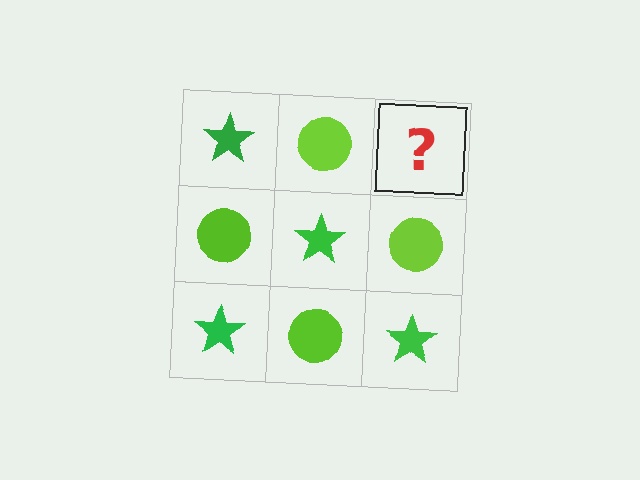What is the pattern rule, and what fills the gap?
The rule is that it alternates green star and lime circle in a checkerboard pattern. The gap should be filled with a green star.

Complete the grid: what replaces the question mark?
The question mark should be replaced with a green star.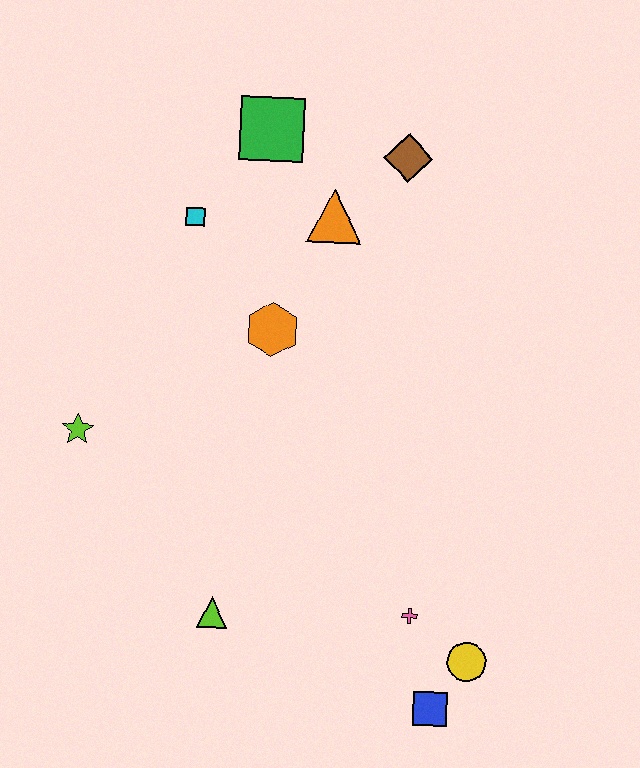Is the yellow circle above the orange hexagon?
No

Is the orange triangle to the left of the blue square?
Yes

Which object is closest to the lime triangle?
The pink cross is closest to the lime triangle.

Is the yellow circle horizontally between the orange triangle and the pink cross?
No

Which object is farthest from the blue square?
The green square is farthest from the blue square.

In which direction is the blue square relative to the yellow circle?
The blue square is below the yellow circle.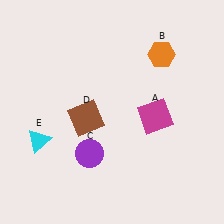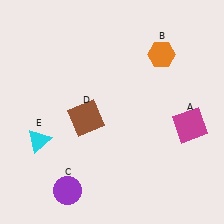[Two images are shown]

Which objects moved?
The objects that moved are: the magenta square (A), the purple circle (C).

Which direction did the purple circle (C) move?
The purple circle (C) moved down.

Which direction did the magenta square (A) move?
The magenta square (A) moved right.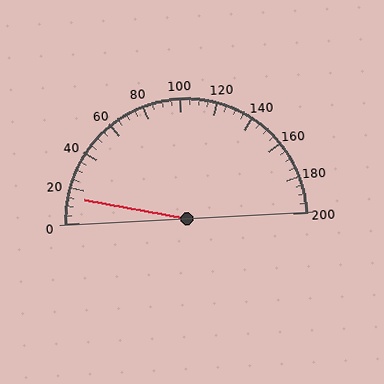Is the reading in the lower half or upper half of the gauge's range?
The reading is in the lower half of the range (0 to 200).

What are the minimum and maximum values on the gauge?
The gauge ranges from 0 to 200.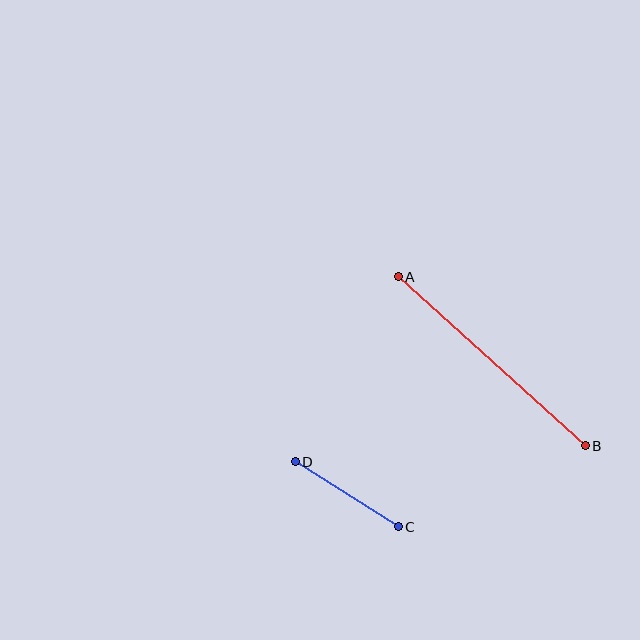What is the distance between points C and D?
The distance is approximately 121 pixels.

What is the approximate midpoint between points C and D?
The midpoint is at approximately (347, 494) pixels.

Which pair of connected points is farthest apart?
Points A and B are farthest apart.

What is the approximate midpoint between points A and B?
The midpoint is at approximately (492, 361) pixels.